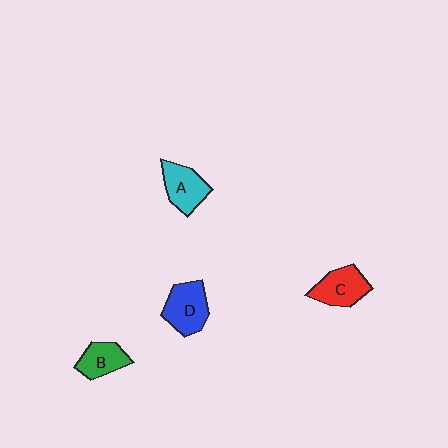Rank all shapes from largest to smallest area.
From largest to smallest: D (blue), C (red), A (cyan), B (green).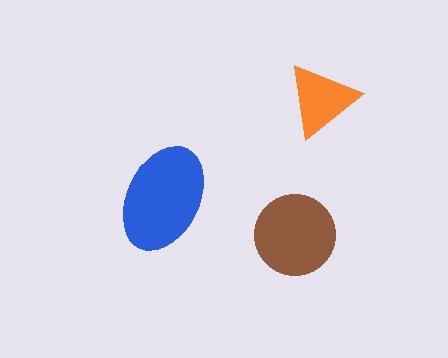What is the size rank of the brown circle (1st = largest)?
2nd.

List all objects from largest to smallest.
The blue ellipse, the brown circle, the orange triangle.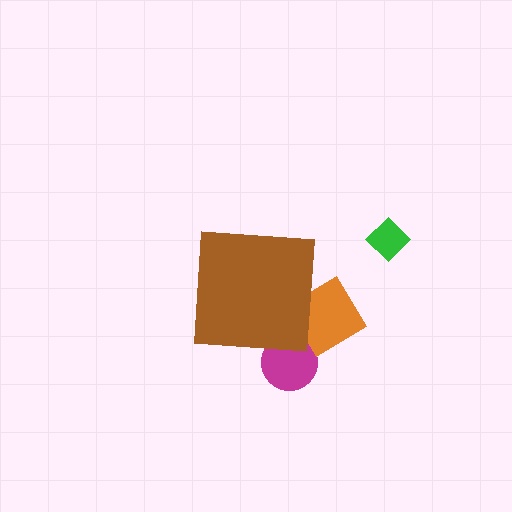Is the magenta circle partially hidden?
Yes, the magenta circle is partially hidden behind the brown square.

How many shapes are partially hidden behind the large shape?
2 shapes are partially hidden.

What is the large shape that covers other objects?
A brown square.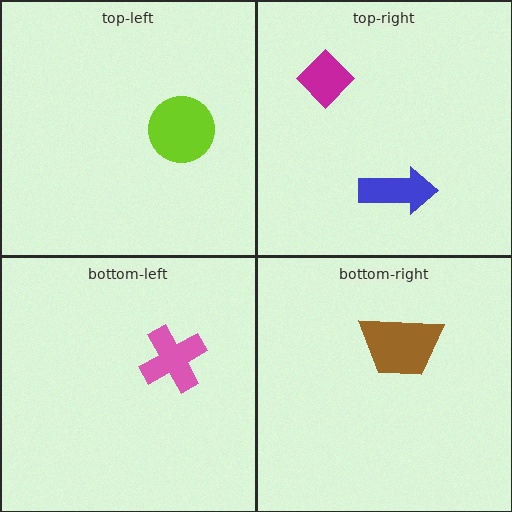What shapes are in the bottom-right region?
The brown trapezoid.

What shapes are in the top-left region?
The lime circle.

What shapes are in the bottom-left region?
The pink cross.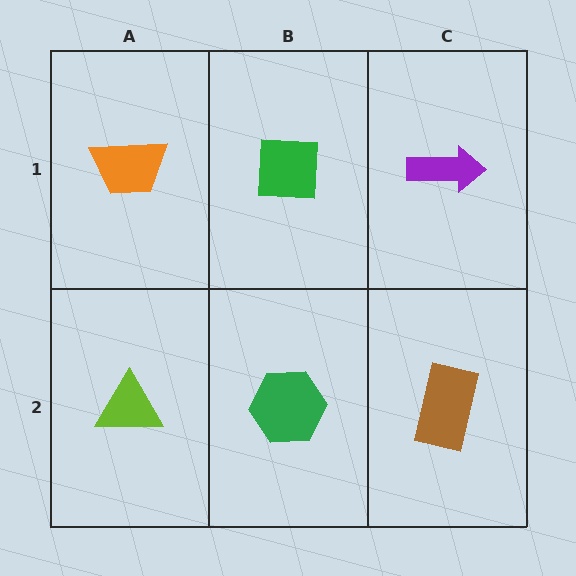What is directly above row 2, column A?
An orange trapezoid.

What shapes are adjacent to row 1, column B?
A green hexagon (row 2, column B), an orange trapezoid (row 1, column A), a purple arrow (row 1, column C).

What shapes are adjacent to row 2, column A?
An orange trapezoid (row 1, column A), a green hexagon (row 2, column B).